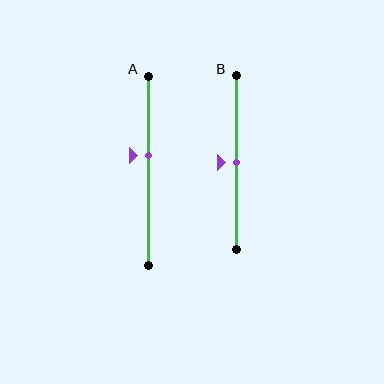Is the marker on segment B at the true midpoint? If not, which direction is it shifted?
Yes, the marker on segment B is at the true midpoint.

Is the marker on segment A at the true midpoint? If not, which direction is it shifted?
No, the marker on segment A is shifted upward by about 8% of the segment length.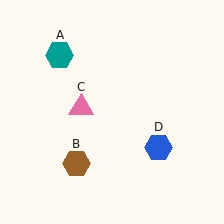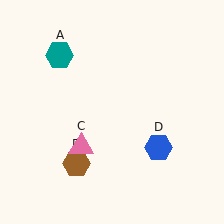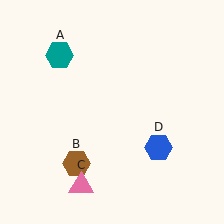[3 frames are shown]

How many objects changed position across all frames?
1 object changed position: pink triangle (object C).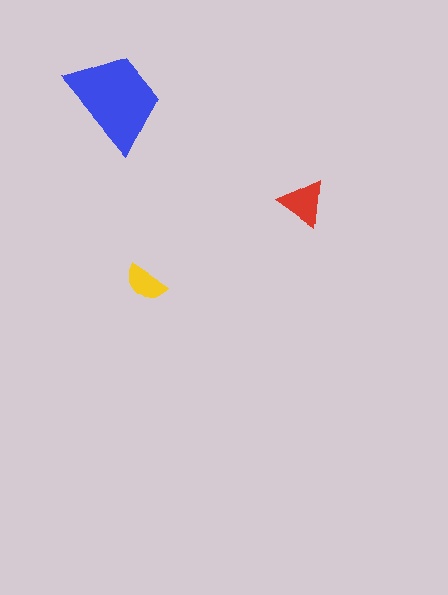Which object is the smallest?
The yellow semicircle.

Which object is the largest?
The blue trapezoid.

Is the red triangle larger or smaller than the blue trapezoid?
Smaller.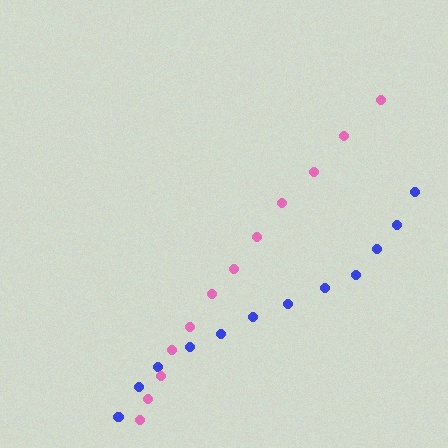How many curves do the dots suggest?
There are 2 distinct paths.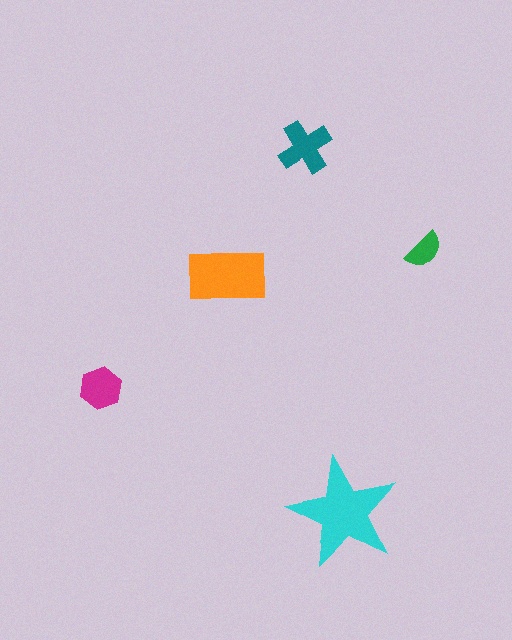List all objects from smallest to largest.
The green semicircle, the magenta hexagon, the teal cross, the orange rectangle, the cyan star.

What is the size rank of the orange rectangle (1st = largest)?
2nd.